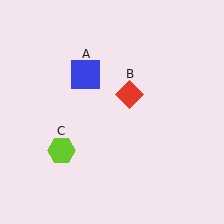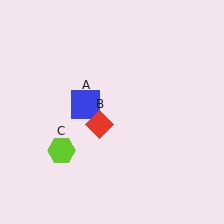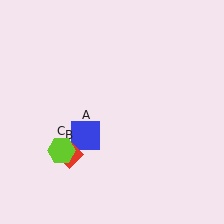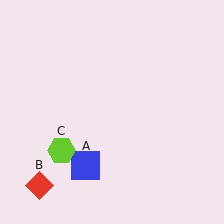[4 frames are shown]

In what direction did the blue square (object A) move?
The blue square (object A) moved down.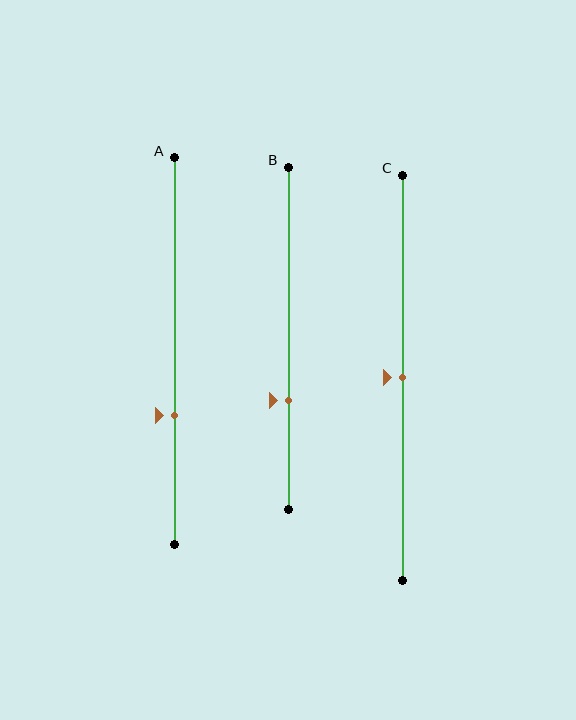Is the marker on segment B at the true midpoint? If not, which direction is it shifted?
No, the marker on segment B is shifted downward by about 18% of the segment length.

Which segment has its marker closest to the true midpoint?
Segment C has its marker closest to the true midpoint.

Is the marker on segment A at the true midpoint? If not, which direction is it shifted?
No, the marker on segment A is shifted downward by about 17% of the segment length.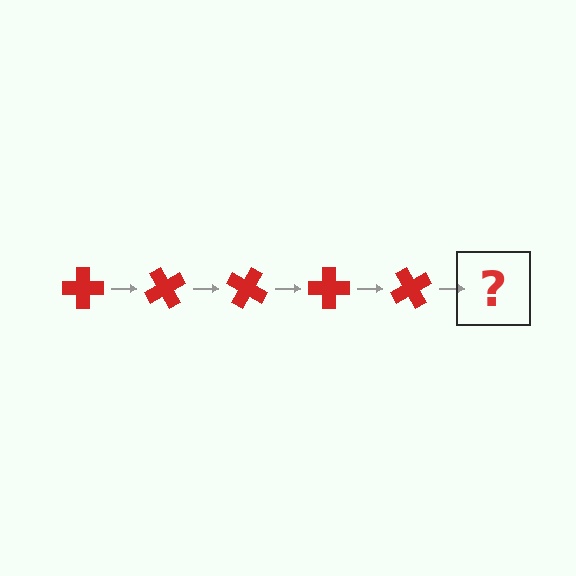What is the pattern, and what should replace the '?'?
The pattern is that the cross rotates 60 degrees each step. The '?' should be a red cross rotated 300 degrees.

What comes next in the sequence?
The next element should be a red cross rotated 300 degrees.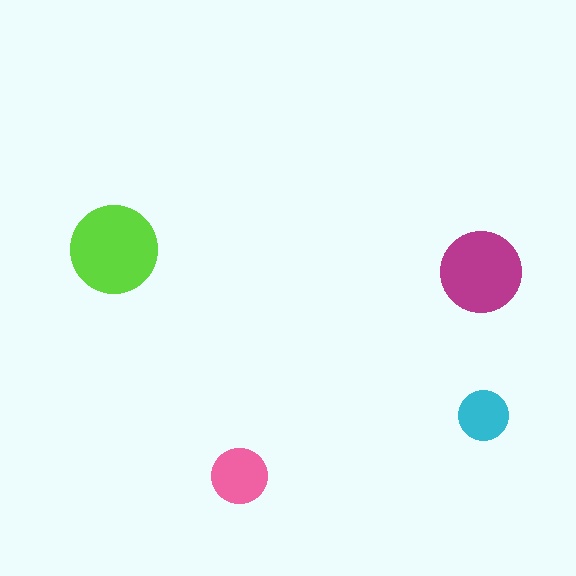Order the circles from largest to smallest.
the lime one, the magenta one, the pink one, the cyan one.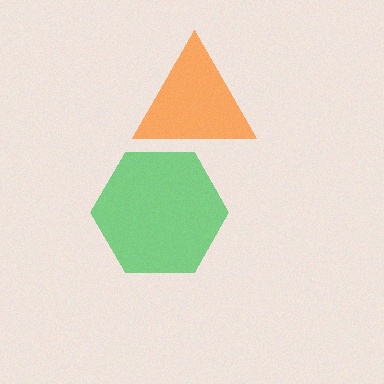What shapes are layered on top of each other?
The layered shapes are: a green hexagon, an orange triangle.